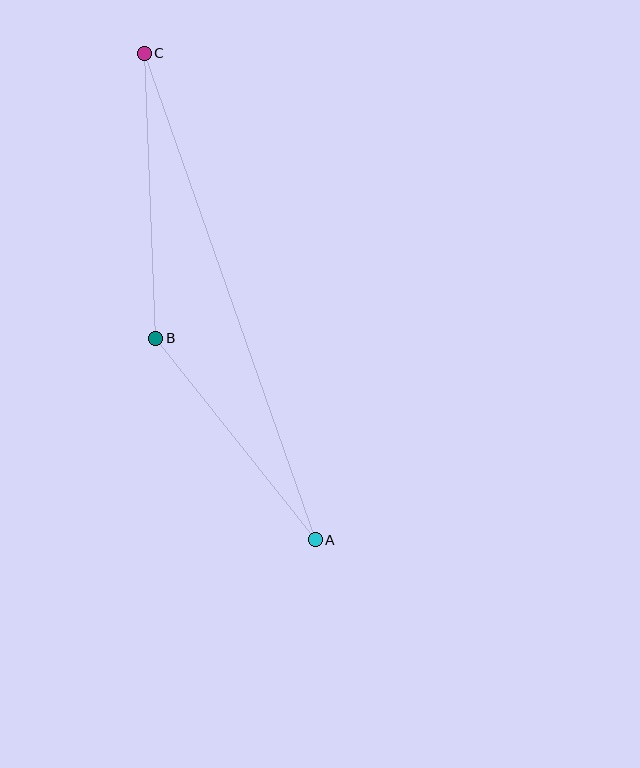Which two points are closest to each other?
Points A and B are closest to each other.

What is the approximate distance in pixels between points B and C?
The distance between B and C is approximately 285 pixels.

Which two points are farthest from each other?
Points A and C are farthest from each other.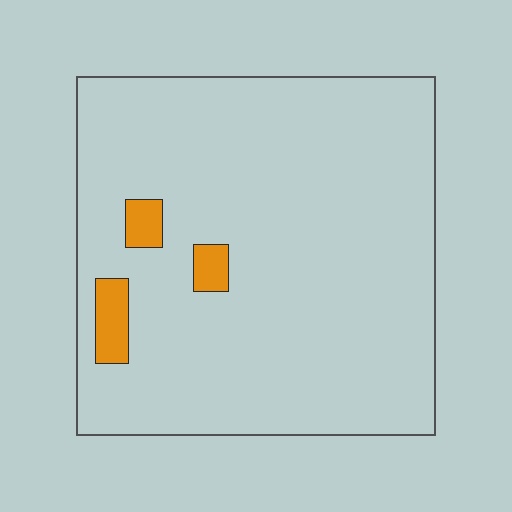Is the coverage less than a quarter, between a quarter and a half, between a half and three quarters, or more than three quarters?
Less than a quarter.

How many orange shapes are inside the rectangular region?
3.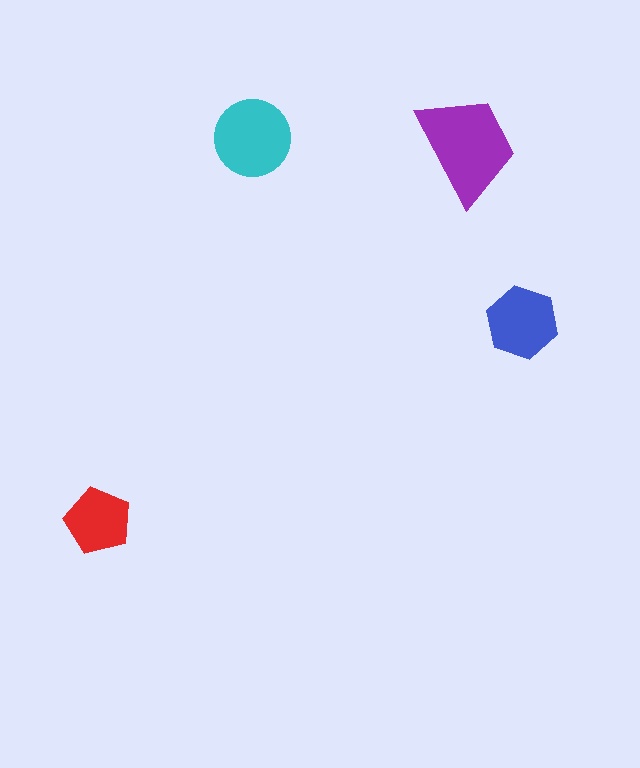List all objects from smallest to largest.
The red pentagon, the blue hexagon, the cyan circle, the purple trapezoid.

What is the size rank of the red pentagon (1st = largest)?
4th.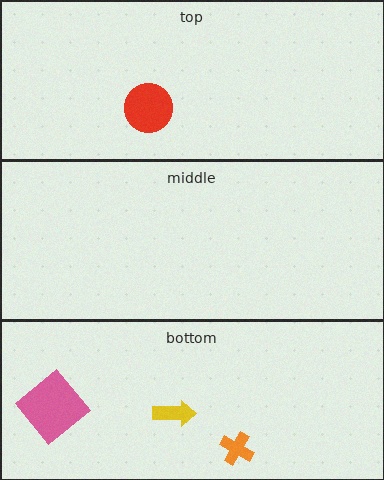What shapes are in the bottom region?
The yellow arrow, the pink diamond, the orange cross.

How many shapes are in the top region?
1.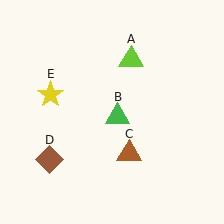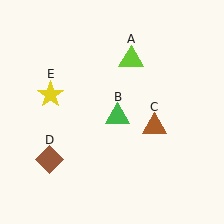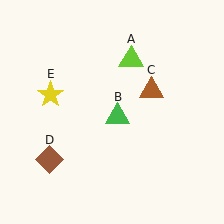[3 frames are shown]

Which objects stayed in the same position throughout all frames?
Lime triangle (object A) and green triangle (object B) and brown diamond (object D) and yellow star (object E) remained stationary.